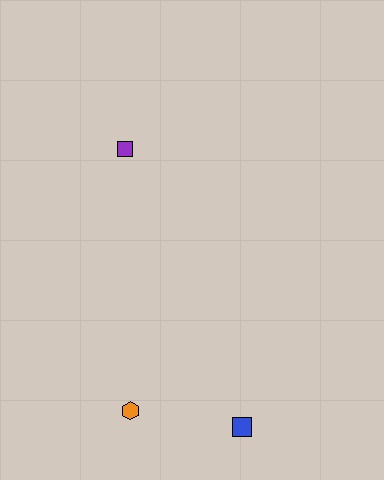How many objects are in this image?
There are 3 objects.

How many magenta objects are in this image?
There are no magenta objects.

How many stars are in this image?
There are no stars.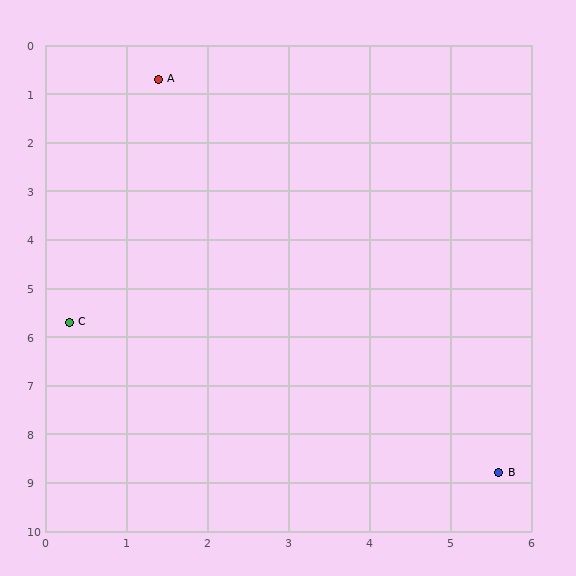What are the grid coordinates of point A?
Point A is at approximately (1.4, 0.7).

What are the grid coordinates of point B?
Point B is at approximately (5.6, 8.8).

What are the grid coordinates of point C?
Point C is at approximately (0.3, 5.7).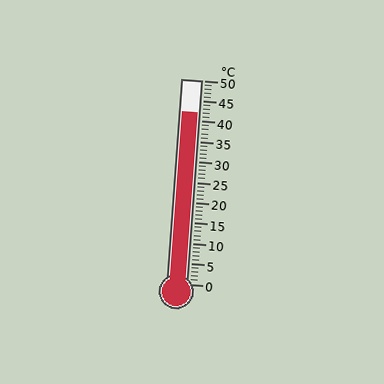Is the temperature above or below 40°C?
The temperature is above 40°C.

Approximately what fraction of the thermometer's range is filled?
The thermometer is filled to approximately 85% of its range.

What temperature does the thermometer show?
The thermometer shows approximately 42°C.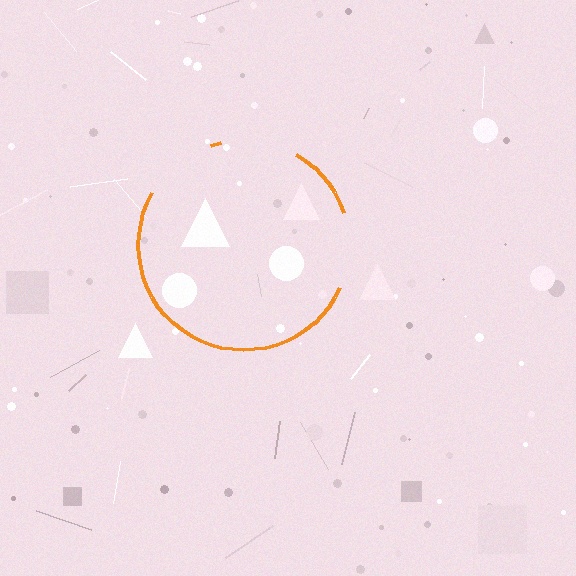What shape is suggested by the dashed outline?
The dashed outline suggests a circle.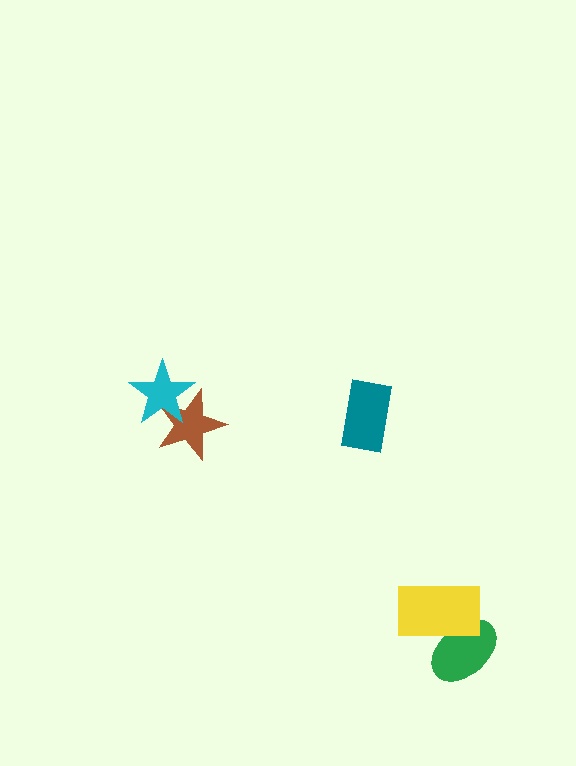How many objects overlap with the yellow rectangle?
1 object overlaps with the yellow rectangle.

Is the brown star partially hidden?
Yes, it is partially covered by another shape.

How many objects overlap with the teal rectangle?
0 objects overlap with the teal rectangle.